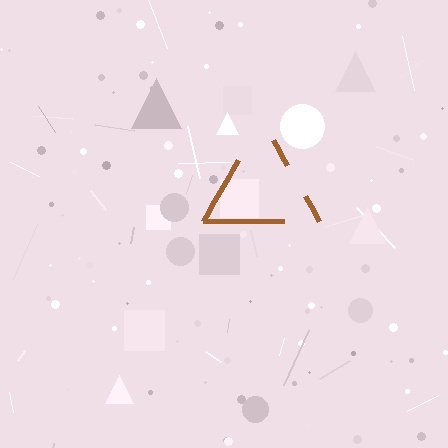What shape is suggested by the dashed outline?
The dashed outline suggests a triangle.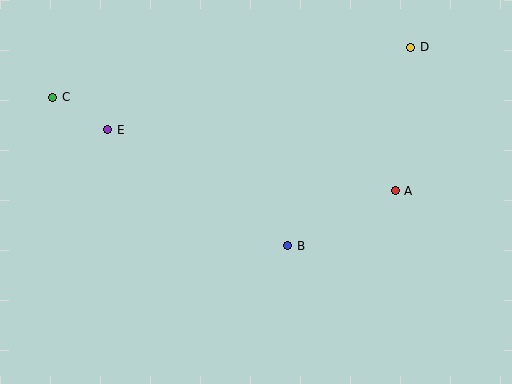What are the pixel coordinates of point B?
Point B is at (288, 246).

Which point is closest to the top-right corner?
Point D is closest to the top-right corner.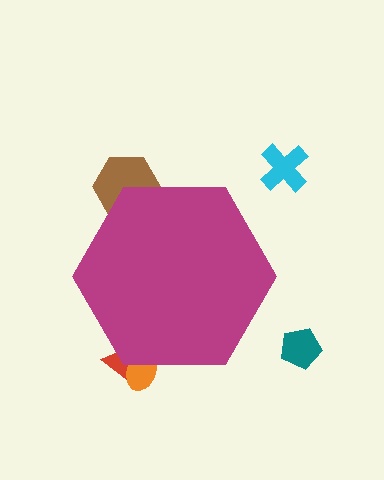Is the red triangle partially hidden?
Yes, the red triangle is partially hidden behind the magenta hexagon.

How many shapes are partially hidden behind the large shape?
3 shapes are partially hidden.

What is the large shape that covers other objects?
A magenta hexagon.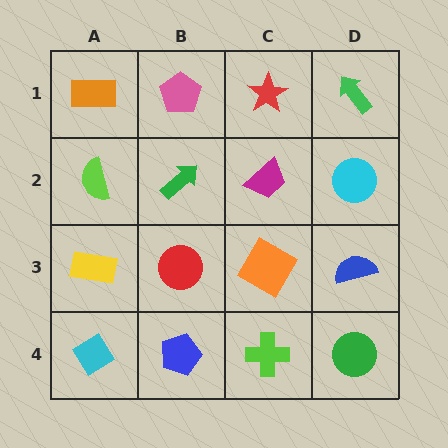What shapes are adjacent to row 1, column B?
A green arrow (row 2, column B), an orange rectangle (row 1, column A), a red star (row 1, column C).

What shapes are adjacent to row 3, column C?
A magenta trapezoid (row 2, column C), a lime cross (row 4, column C), a red circle (row 3, column B), a blue semicircle (row 3, column D).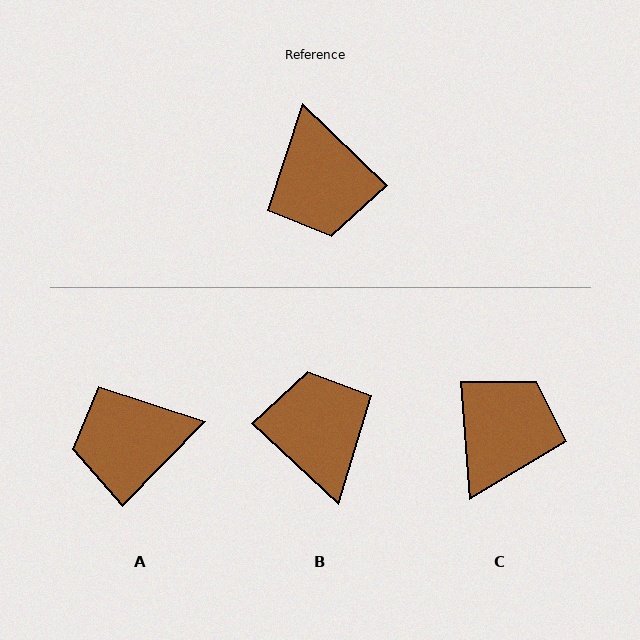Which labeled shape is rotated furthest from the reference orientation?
B, about 179 degrees away.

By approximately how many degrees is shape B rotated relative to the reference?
Approximately 179 degrees clockwise.